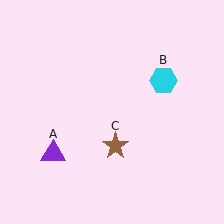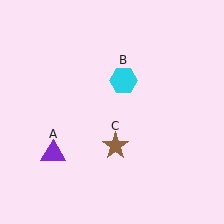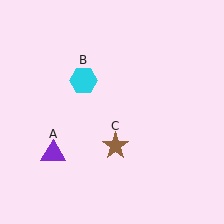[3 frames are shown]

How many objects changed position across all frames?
1 object changed position: cyan hexagon (object B).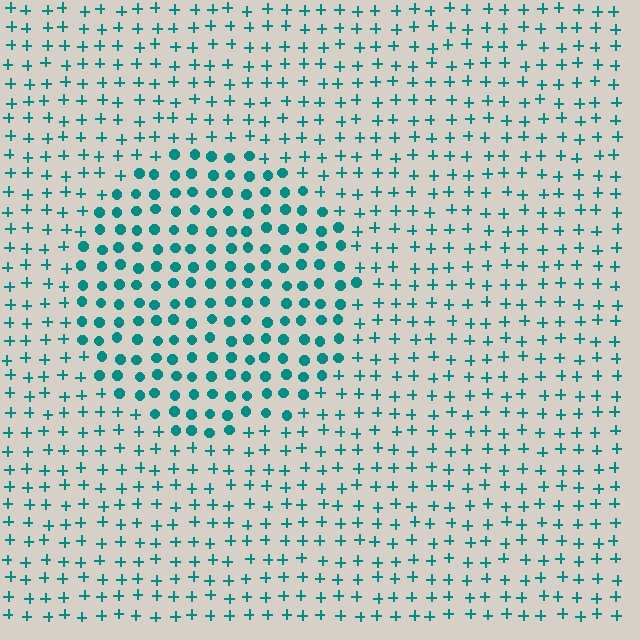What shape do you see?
I see a circle.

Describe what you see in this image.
The image is filled with small teal elements arranged in a uniform grid. A circle-shaped region contains circles, while the surrounding area contains plus signs. The boundary is defined purely by the change in element shape.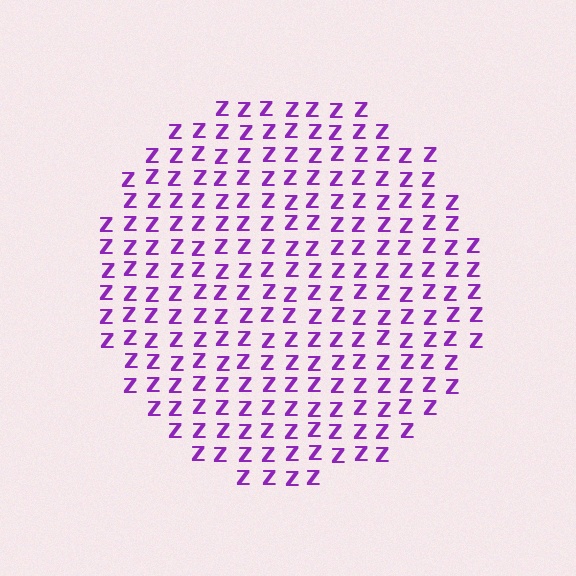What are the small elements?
The small elements are letter Z's.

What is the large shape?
The large shape is a circle.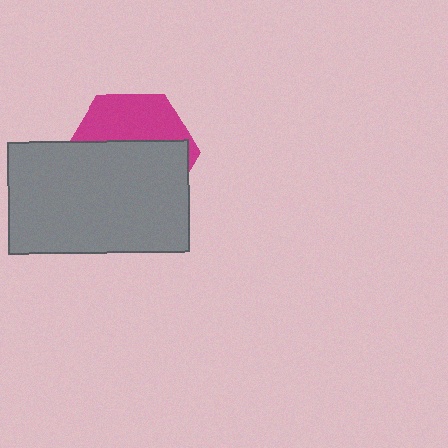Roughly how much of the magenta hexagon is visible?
A small part of it is visible (roughly 38%).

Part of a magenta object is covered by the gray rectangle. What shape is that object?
It is a hexagon.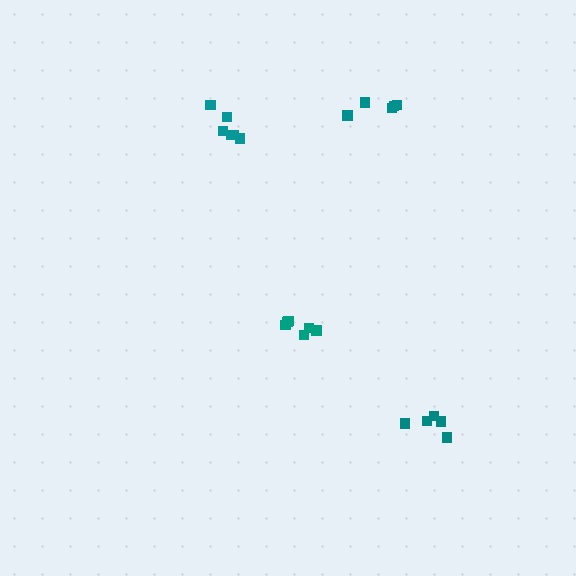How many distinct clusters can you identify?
There are 4 distinct clusters.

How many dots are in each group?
Group 1: 6 dots, Group 2: 6 dots, Group 3: 5 dots, Group 4: 5 dots (22 total).